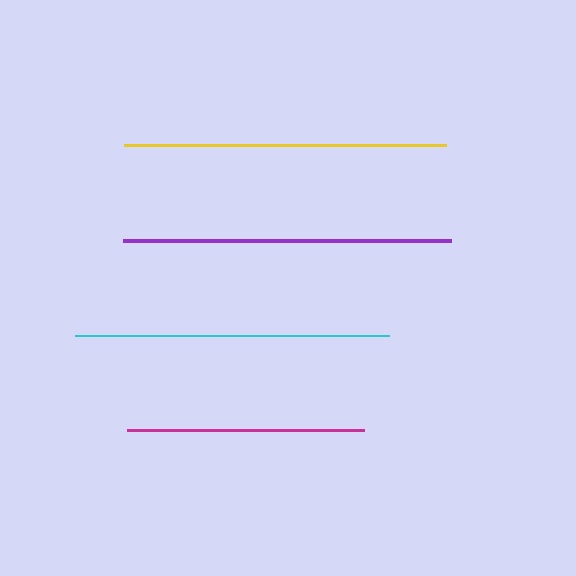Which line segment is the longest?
The purple line is the longest at approximately 328 pixels.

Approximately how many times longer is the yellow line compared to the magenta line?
The yellow line is approximately 1.4 times the length of the magenta line.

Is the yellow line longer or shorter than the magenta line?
The yellow line is longer than the magenta line.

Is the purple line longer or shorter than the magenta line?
The purple line is longer than the magenta line.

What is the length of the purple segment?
The purple segment is approximately 328 pixels long.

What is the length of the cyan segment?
The cyan segment is approximately 314 pixels long.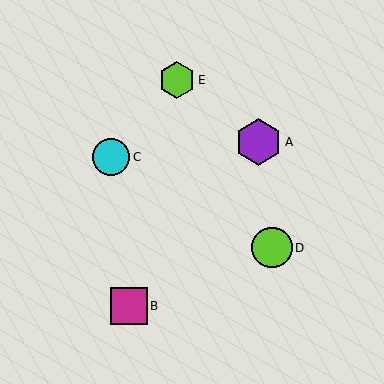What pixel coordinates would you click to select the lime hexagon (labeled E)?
Click at (177, 80) to select the lime hexagon E.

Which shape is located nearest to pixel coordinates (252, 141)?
The purple hexagon (labeled A) at (259, 142) is nearest to that location.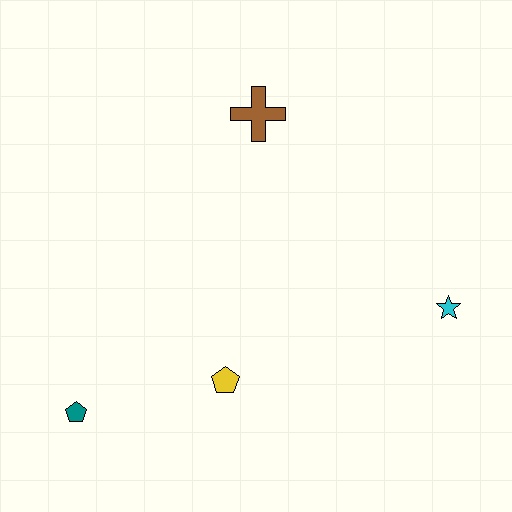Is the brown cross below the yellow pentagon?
No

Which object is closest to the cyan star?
The yellow pentagon is closest to the cyan star.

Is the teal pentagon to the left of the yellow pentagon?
Yes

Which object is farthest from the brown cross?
The teal pentagon is farthest from the brown cross.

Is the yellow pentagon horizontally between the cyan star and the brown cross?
No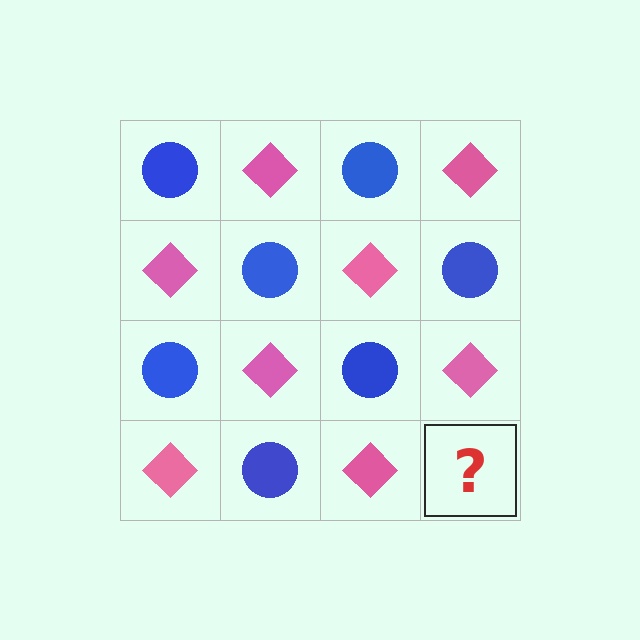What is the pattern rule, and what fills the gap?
The rule is that it alternates blue circle and pink diamond in a checkerboard pattern. The gap should be filled with a blue circle.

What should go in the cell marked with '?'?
The missing cell should contain a blue circle.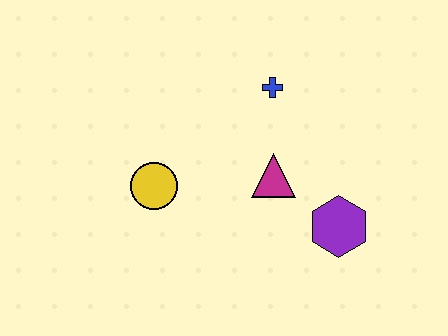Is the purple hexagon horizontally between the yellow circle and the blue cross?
No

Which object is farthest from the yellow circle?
The purple hexagon is farthest from the yellow circle.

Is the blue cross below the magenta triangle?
No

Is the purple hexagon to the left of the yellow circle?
No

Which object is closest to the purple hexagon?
The magenta triangle is closest to the purple hexagon.